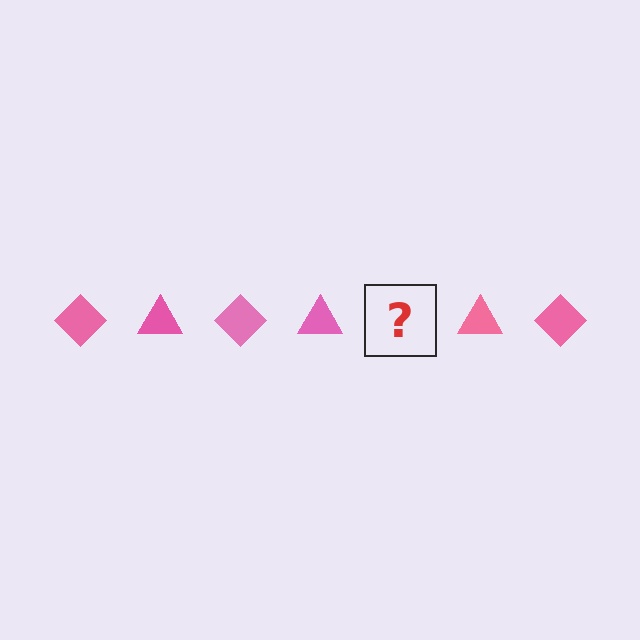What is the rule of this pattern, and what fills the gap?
The rule is that the pattern cycles through diamond, triangle shapes in pink. The gap should be filled with a pink diamond.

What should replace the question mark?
The question mark should be replaced with a pink diamond.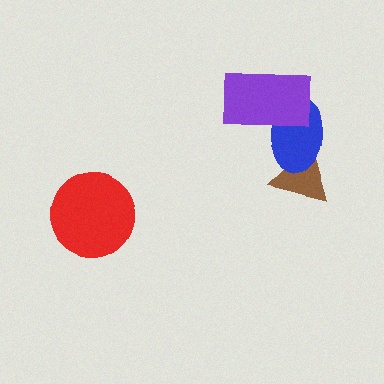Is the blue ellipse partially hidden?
Yes, it is partially covered by another shape.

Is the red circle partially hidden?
No, no other shape covers it.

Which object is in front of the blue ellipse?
The purple rectangle is in front of the blue ellipse.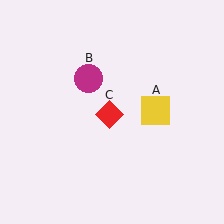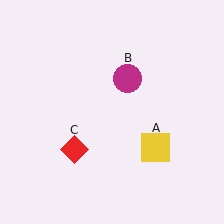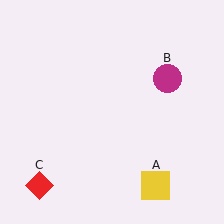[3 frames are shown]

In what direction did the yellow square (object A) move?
The yellow square (object A) moved down.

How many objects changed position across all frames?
3 objects changed position: yellow square (object A), magenta circle (object B), red diamond (object C).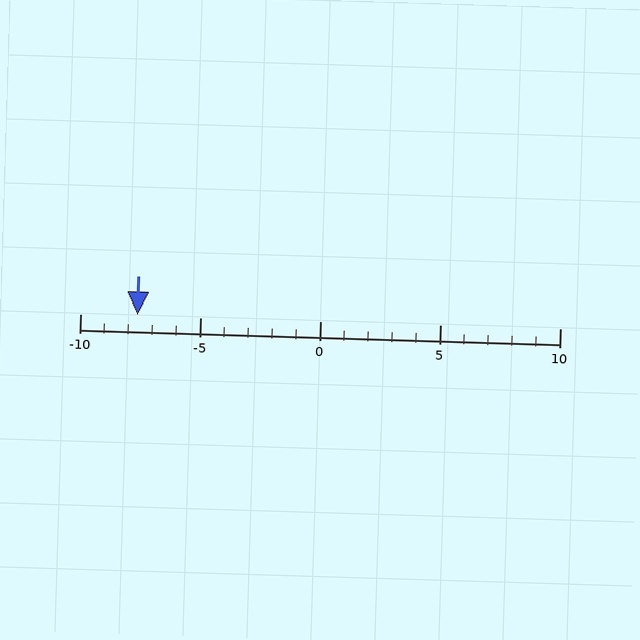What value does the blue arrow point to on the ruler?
The blue arrow points to approximately -8.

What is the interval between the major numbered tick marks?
The major tick marks are spaced 5 units apart.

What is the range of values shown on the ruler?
The ruler shows values from -10 to 10.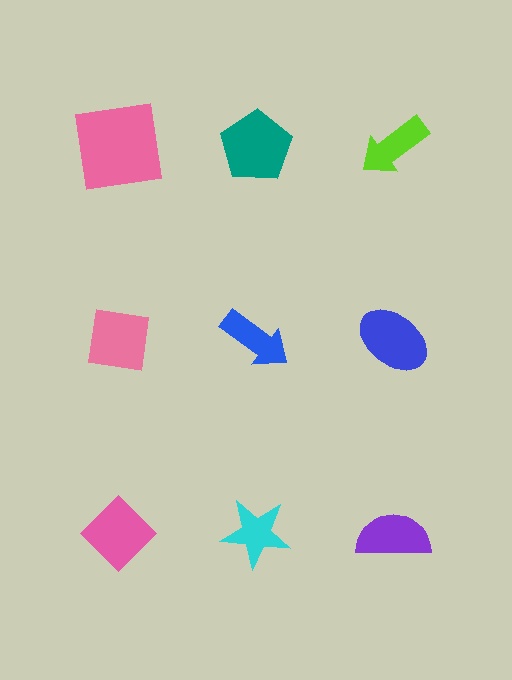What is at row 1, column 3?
A lime arrow.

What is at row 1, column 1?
A pink square.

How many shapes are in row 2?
3 shapes.